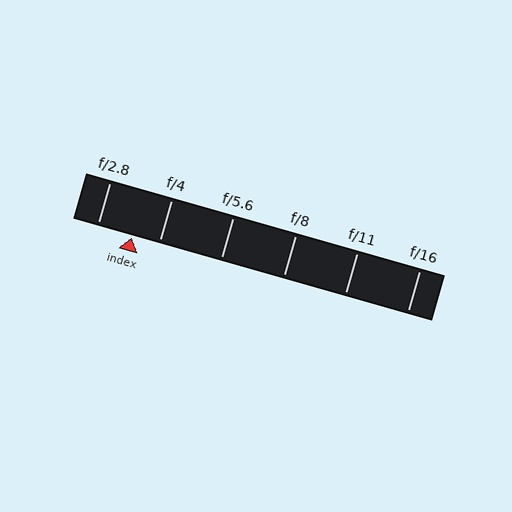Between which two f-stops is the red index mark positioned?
The index mark is between f/2.8 and f/4.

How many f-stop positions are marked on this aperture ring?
There are 6 f-stop positions marked.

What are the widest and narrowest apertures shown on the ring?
The widest aperture shown is f/2.8 and the narrowest is f/16.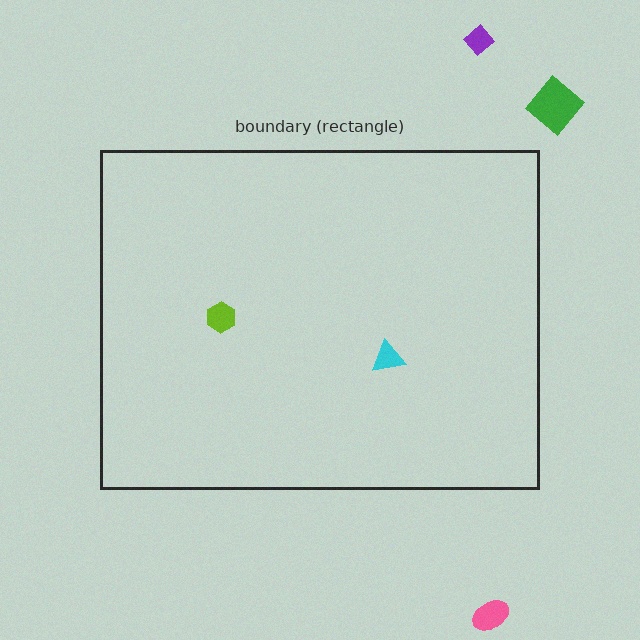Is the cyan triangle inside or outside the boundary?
Inside.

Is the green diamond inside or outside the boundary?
Outside.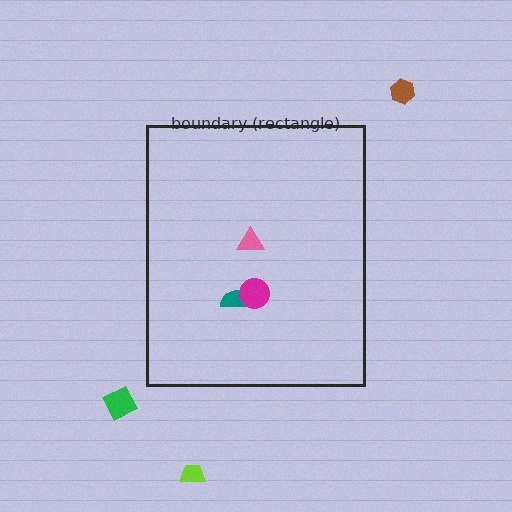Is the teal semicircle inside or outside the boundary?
Inside.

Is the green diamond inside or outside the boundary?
Outside.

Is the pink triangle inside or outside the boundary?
Inside.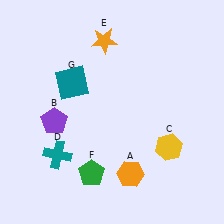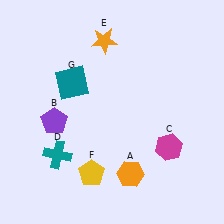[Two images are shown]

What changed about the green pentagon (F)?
In Image 1, F is green. In Image 2, it changed to yellow.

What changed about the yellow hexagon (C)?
In Image 1, C is yellow. In Image 2, it changed to magenta.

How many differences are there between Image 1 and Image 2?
There are 2 differences between the two images.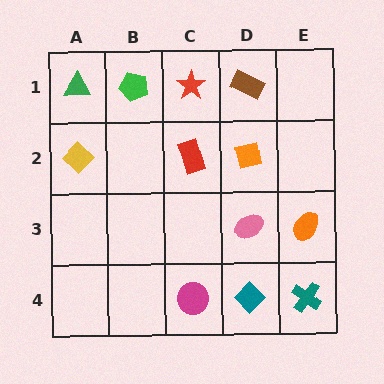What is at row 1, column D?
A brown rectangle.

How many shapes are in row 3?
2 shapes.